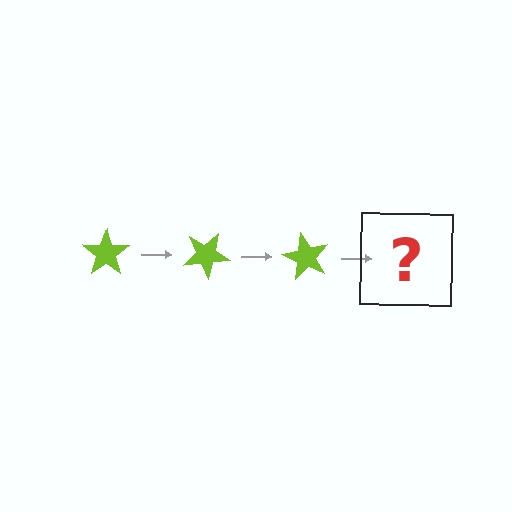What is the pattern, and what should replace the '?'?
The pattern is that the star rotates 30 degrees each step. The '?' should be a lime star rotated 90 degrees.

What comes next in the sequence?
The next element should be a lime star rotated 90 degrees.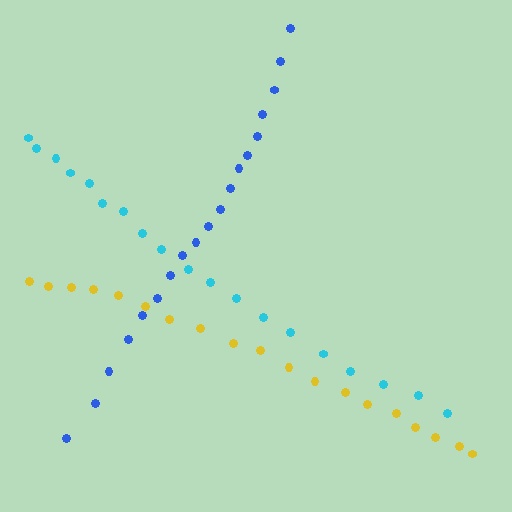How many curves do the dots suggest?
There are 3 distinct paths.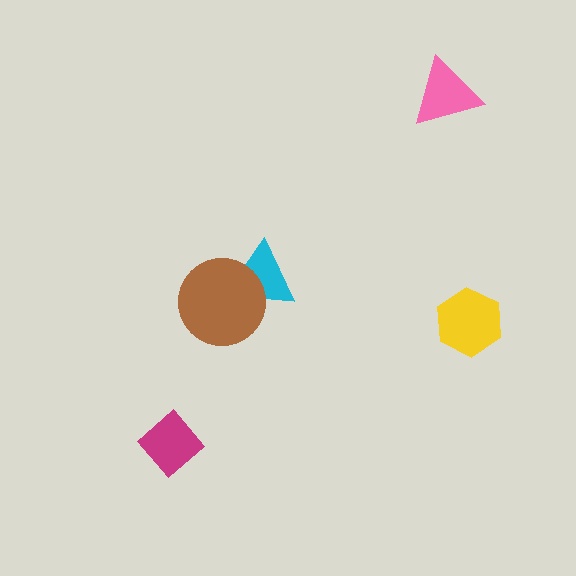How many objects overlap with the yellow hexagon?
0 objects overlap with the yellow hexagon.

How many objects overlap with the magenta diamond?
0 objects overlap with the magenta diamond.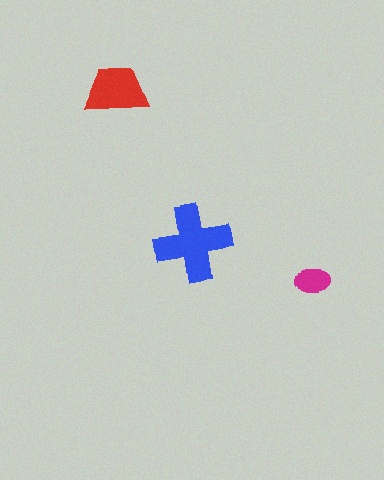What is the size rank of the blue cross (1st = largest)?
1st.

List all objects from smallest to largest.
The magenta ellipse, the red trapezoid, the blue cross.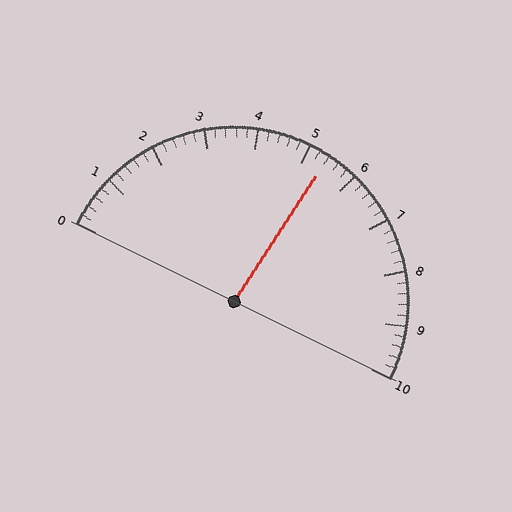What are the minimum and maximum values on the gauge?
The gauge ranges from 0 to 10.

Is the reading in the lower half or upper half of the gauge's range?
The reading is in the upper half of the range (0 to 10).